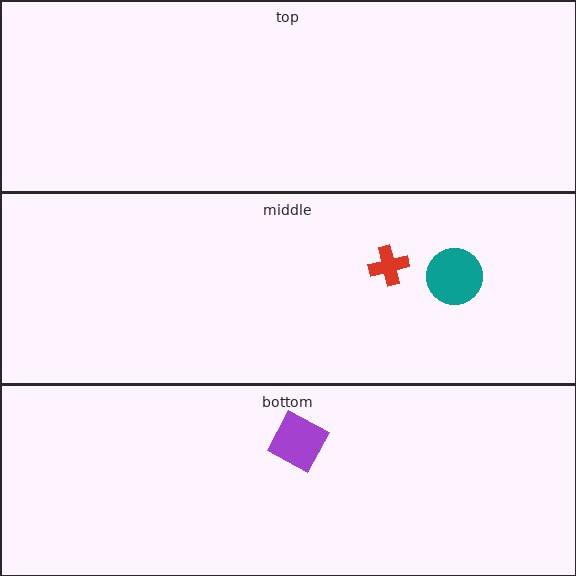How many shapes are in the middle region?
2.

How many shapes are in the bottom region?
1.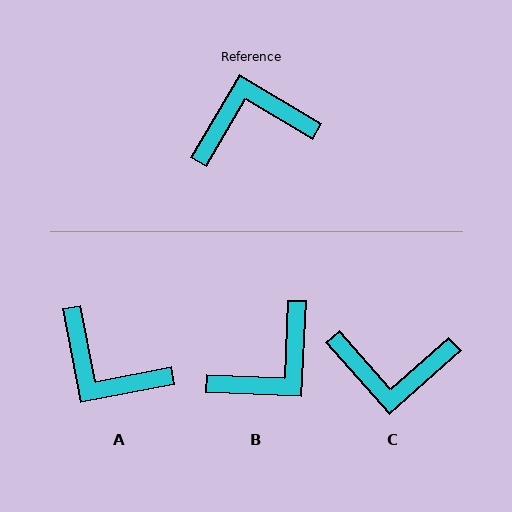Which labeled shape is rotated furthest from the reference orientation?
C, about 162 degrees away.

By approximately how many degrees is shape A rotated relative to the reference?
Approximately 132 degrees counter-clockwise.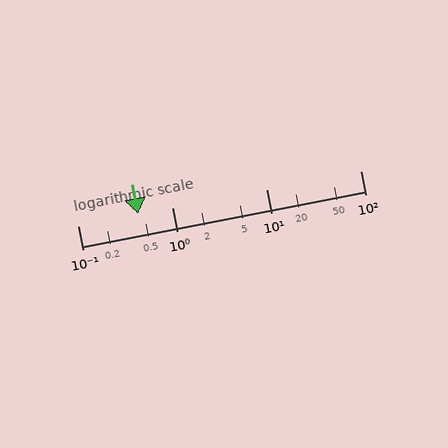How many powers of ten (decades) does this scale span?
The scale spans 3 decades, from 0.1 to 100.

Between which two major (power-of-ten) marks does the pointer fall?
The pointer is between 0.1 and 1.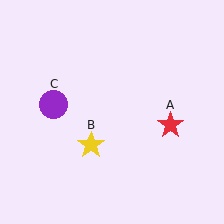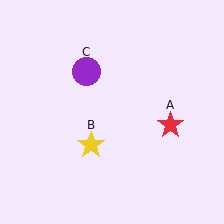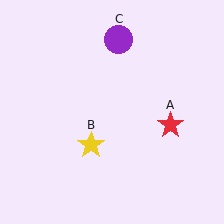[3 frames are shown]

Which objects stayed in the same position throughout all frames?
Red star (object A) and yellow star (object B) remained stationary.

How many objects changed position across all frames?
1 object changed position: purple circle (object C).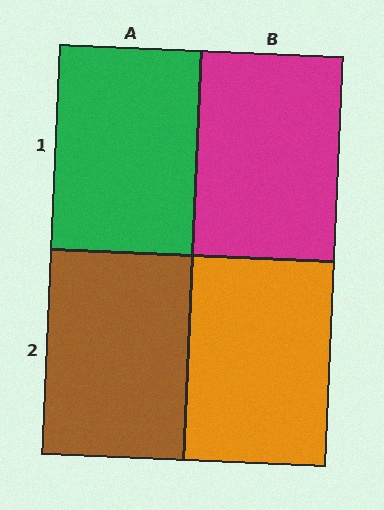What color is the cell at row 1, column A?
Green.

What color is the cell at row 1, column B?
Magenta.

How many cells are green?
1 cell is green.